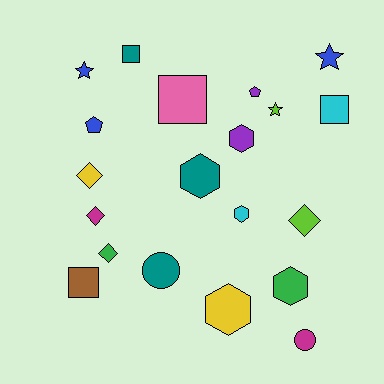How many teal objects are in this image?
There are 3 teal objects.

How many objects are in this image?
There are 20 objects.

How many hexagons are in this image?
There are 5 hexagons.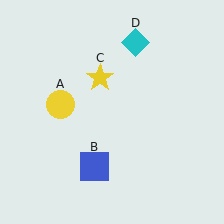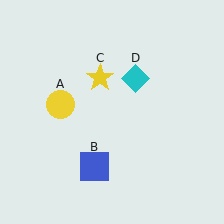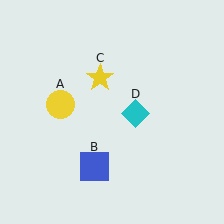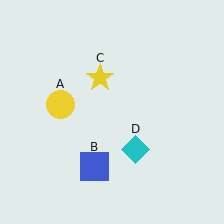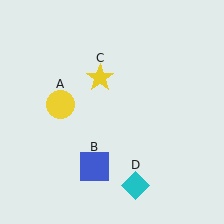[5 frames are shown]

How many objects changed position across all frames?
1 object changed position: cyan diamond (object D).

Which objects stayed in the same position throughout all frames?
Yellow circle (object A) and blue square (object B) and yellow star (object C) remained stationary.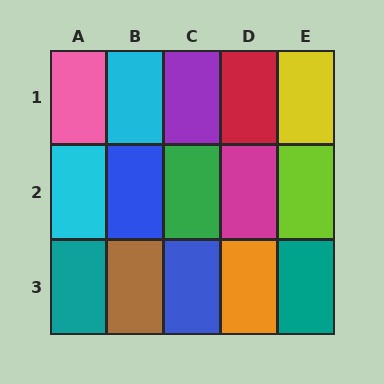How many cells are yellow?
1 cell is yellow.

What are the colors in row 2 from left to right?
Cyan, blue, green, magenta, lime.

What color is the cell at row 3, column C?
Blue.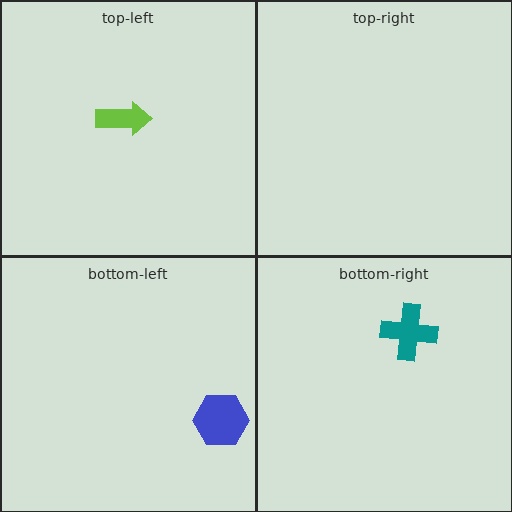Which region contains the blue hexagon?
The bottom-left region.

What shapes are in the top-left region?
The lime arrow.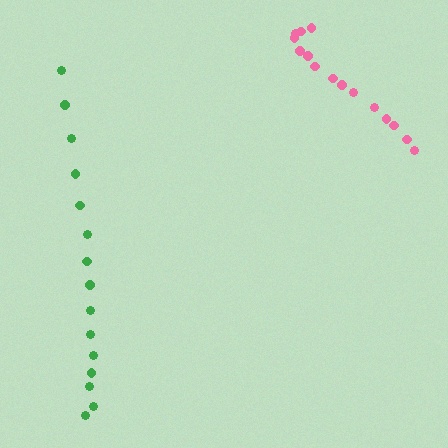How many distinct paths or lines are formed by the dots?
There are 2 distinct paths.